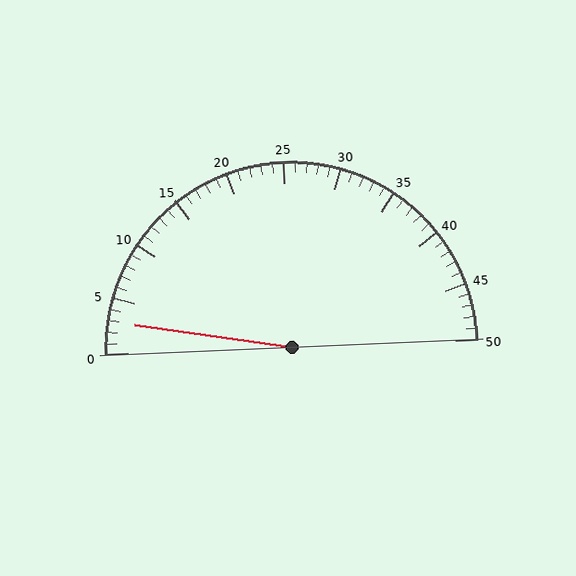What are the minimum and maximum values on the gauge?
The gauge ranges from 0 to 50.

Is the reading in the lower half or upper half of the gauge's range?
The reading is in the lower half of the range (0 to 50).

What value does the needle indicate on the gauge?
The needle indicates approximately 3.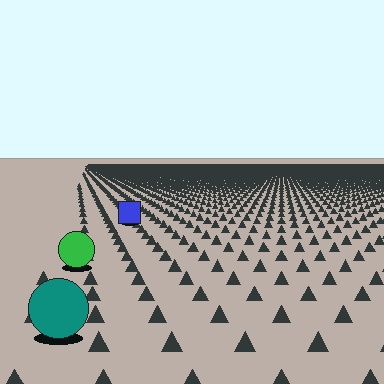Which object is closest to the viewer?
The teal circle is closest. The texture marks near it are larger and more spread out.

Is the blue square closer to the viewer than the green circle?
No. The green circle is closer — you can tell from the texture gradient: the ground texture is coarser near it.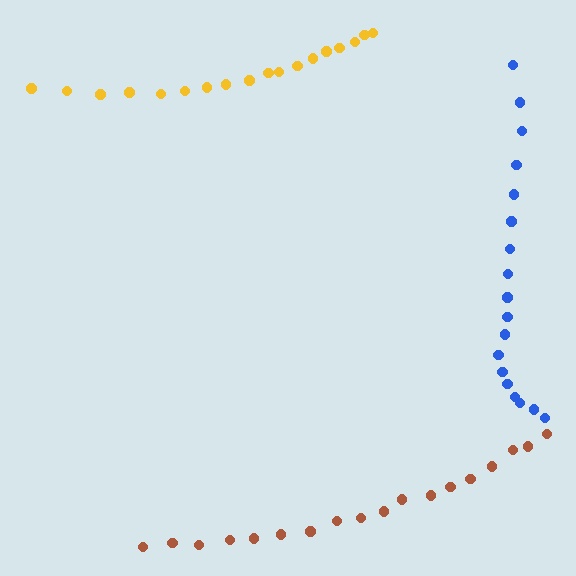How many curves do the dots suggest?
There are 3 distinct paths.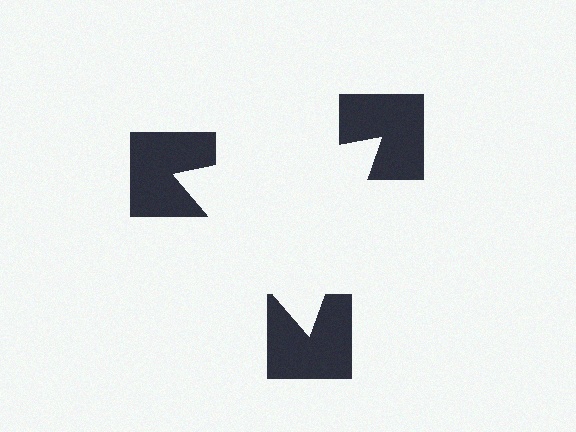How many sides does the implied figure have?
3 sides.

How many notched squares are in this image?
There are 3 — one at each vertex of the illusory triangle.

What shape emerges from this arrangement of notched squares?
An illusory triangle — its edges are inferred from the aligned wedge cuts in the notched squares, not physically drawn.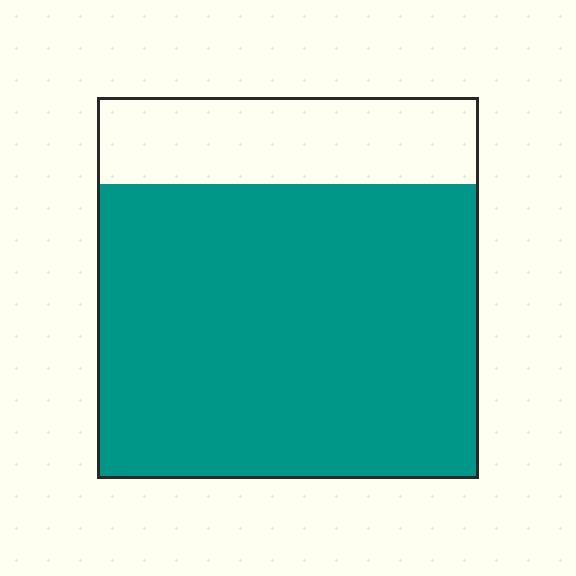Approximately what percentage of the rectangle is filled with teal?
Approximately 75%.